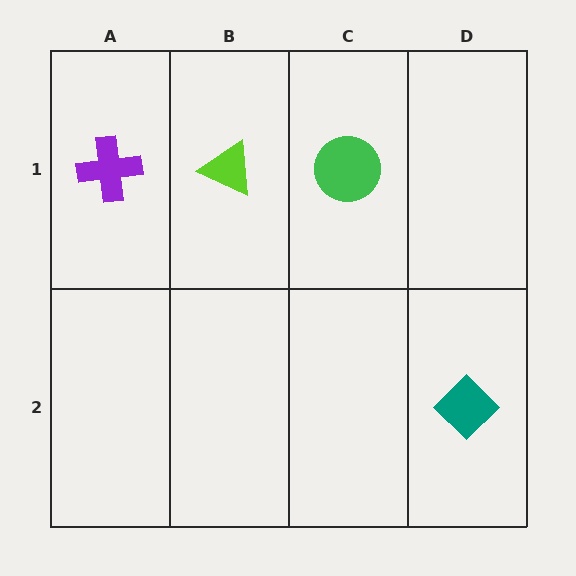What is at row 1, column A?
A purple cross.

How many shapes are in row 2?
1 shape.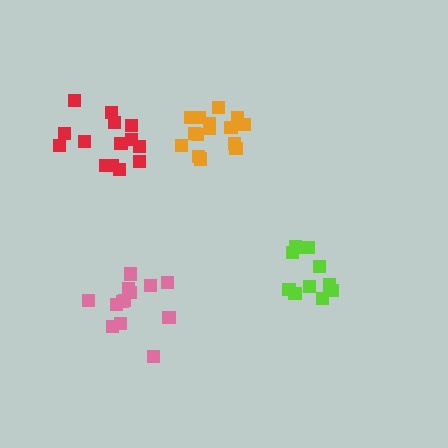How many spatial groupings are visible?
There are 4 spatial groupings.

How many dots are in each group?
Group 1: 14 dots, Group 2: 10 dots, Group 3: 13 dots, Group 4: 15 dots (52 total).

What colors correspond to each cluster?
The clusters are colored: red, lime, pink, orange.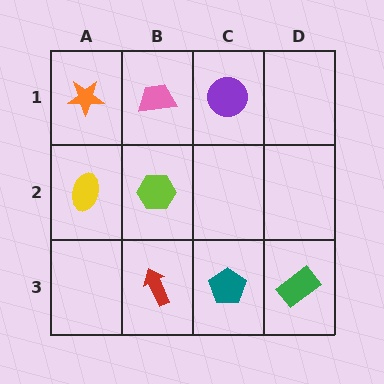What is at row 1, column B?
A pink trapezoid.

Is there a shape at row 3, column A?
No, that cell is empty.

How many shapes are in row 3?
3 shapes.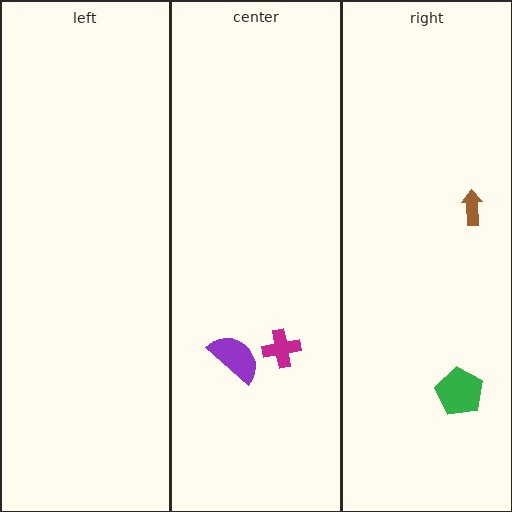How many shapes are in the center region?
2.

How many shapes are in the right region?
2.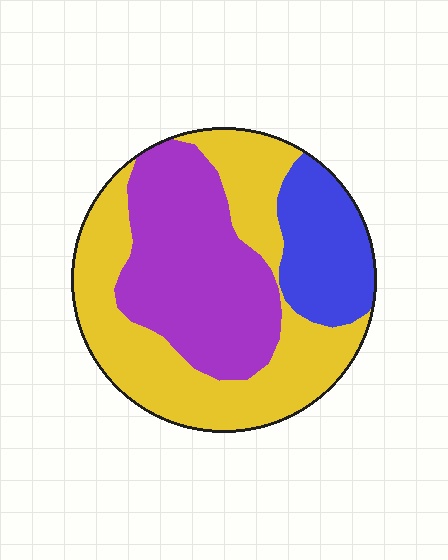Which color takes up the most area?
Yellow, at roughly 45%.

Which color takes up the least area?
Blue, at roughly 20%.